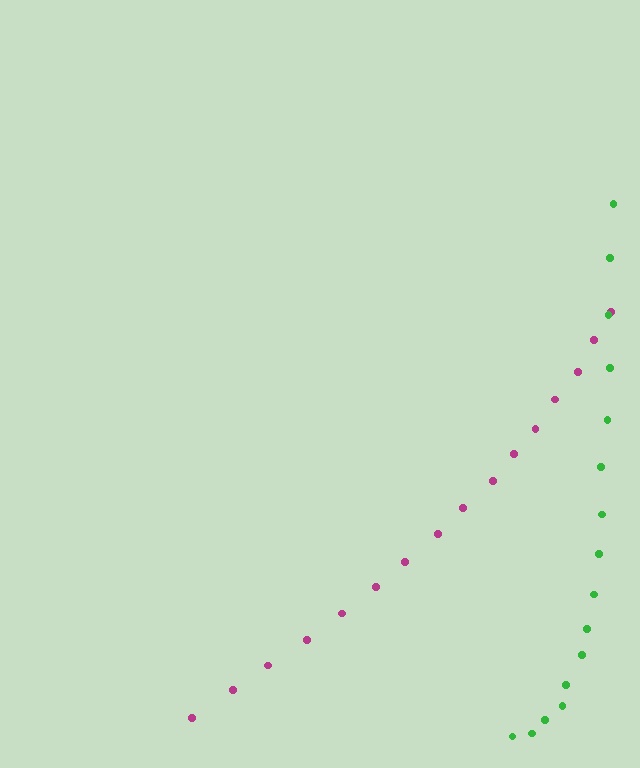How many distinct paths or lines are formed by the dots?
There are 2 distinct paths.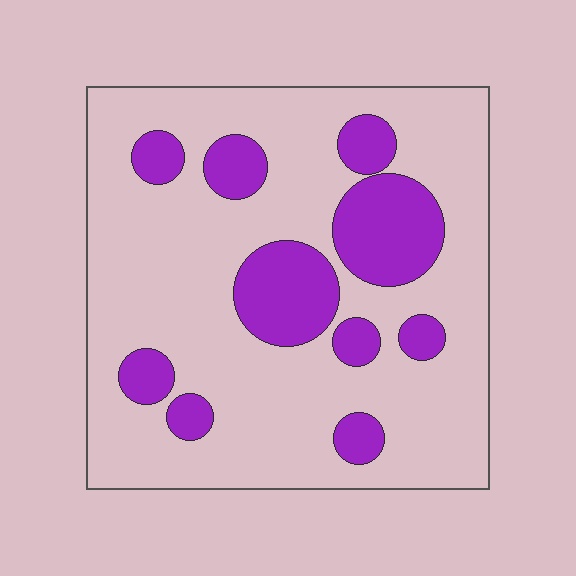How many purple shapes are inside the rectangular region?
10.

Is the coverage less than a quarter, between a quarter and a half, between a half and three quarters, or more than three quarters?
Less than a quarter.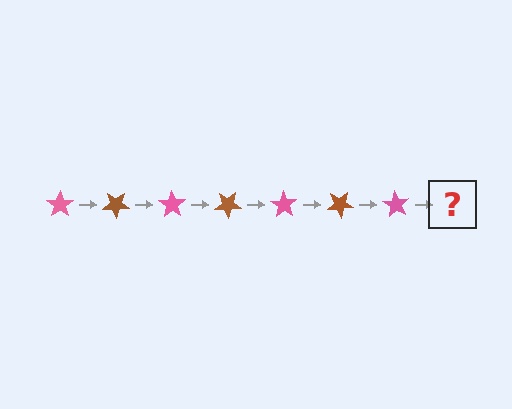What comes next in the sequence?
The next element should be a brown star, rotated 245 degrees from the start.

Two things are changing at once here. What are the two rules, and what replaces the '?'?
The two rules are that it rotates 35 degrees each step and the color cycles through pink and brown. The '?' should be a brown star, rotated 245 degrees from the start.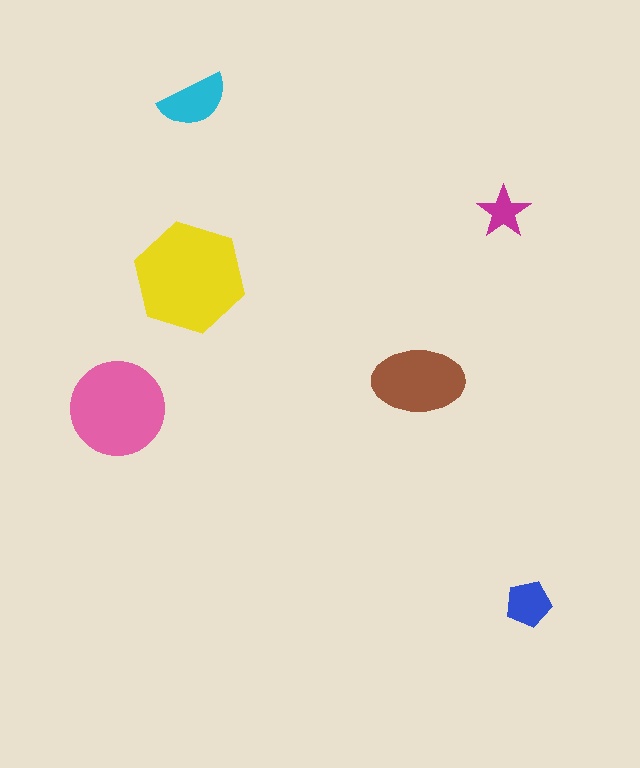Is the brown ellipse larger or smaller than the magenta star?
Larger.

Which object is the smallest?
The magenta star.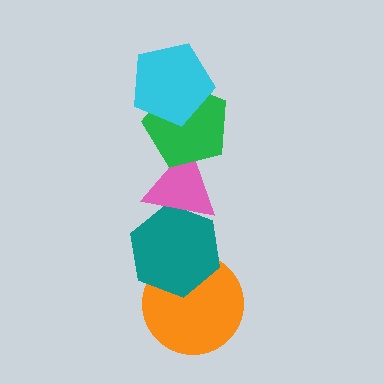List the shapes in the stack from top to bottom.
From top to bottom: the cyan pentagon, the green pentagon, the pink triangle, the teal hexagon, the orange circle.